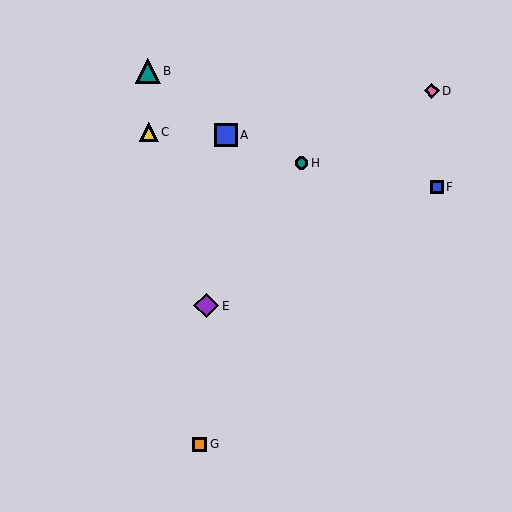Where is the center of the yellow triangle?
The center of the yellow triangle is at (149, 132).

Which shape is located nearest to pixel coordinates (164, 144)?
The yellow triangle (labeled C) at (149, 132) is nearest to that location.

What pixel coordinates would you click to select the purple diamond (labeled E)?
Click at (206, 306) to select the purple diamond E.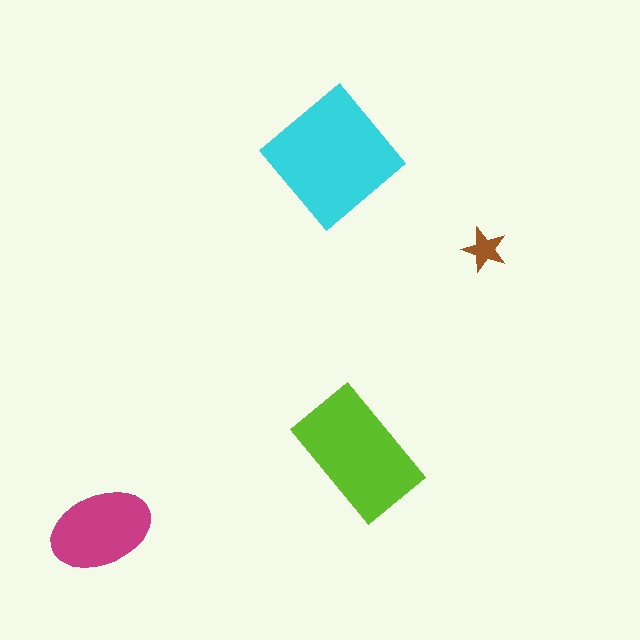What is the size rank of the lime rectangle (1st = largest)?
2nd.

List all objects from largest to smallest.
The cyan diamond, the lime rectangle, the magenta ellipse, the brown star.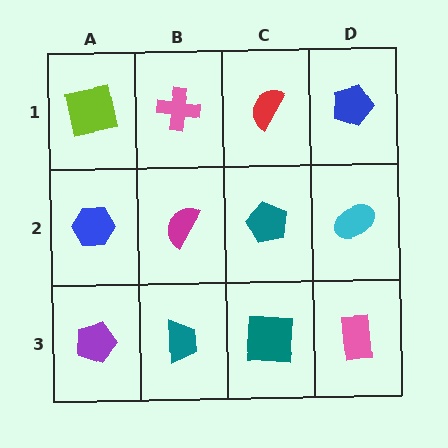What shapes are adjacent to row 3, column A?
A blue hexagon (row 2, column A), a teal trapezoid (row 3, column B).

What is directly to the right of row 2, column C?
A cyan ellipse.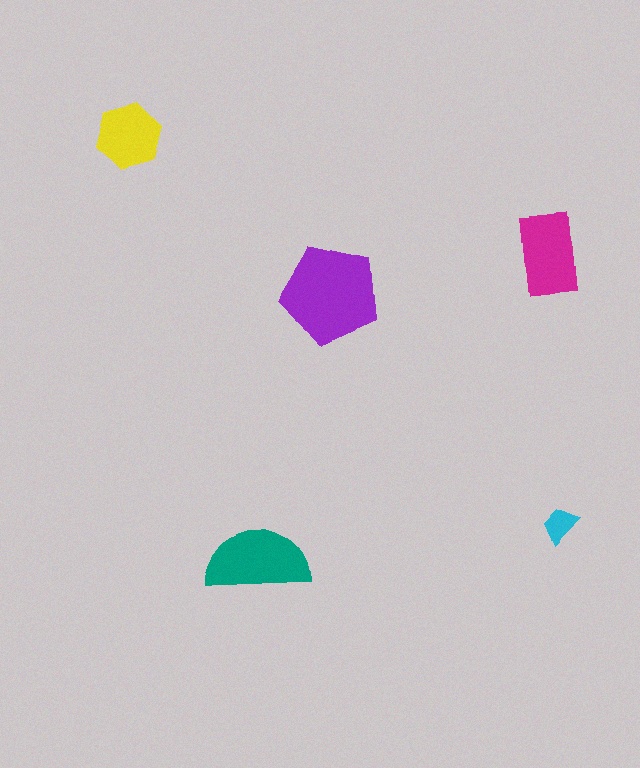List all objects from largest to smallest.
The purple pentagon, the teal semicircle, the magenta rectangle, the yellow hexagon, the cyan trapezoid.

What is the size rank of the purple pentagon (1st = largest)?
1st.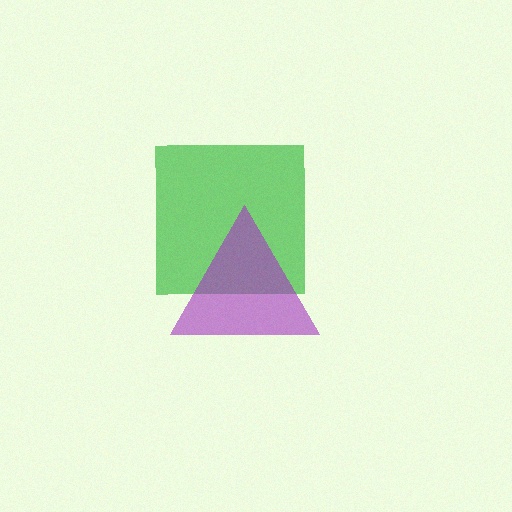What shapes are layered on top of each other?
The layered shapes are: a green square, a purple triangle.